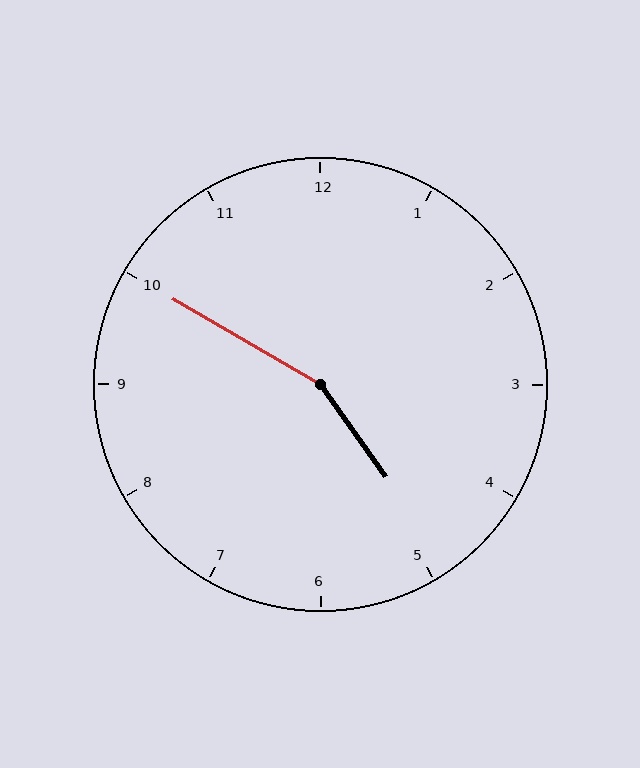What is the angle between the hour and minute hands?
Approximately 155 degrees.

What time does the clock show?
4:50.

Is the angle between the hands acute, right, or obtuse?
It is obtuse.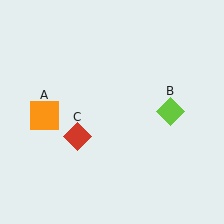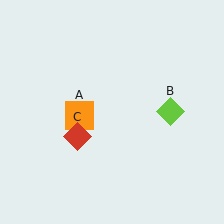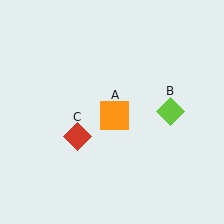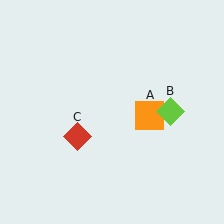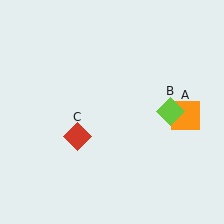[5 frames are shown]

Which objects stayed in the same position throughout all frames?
Lime diamond (object B) and red diamond (object C) remained stationary.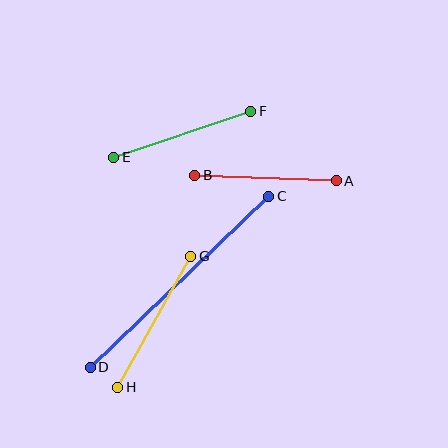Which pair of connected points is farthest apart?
Points C and D are farthest apart.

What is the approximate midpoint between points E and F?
The midpoint is at approximately (182, 134) pixels.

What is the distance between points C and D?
The distance is approximately 247 pixels.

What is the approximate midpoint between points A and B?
The midpoint is at approximately (266, 178) pixels.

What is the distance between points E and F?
The distance is approximately 144 pixels.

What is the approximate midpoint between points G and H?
The midpoint is at approximately (154, 322) pixels.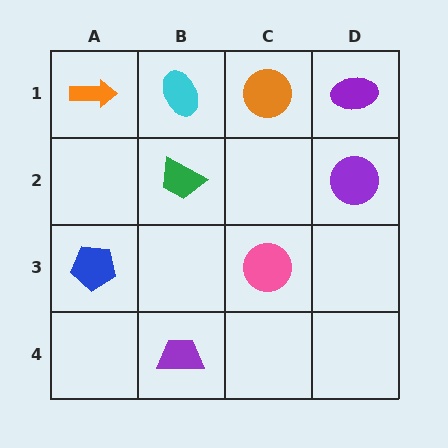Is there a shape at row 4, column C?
No, that cell is empty.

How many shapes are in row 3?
2 shapes.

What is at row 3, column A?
A blue pentagon.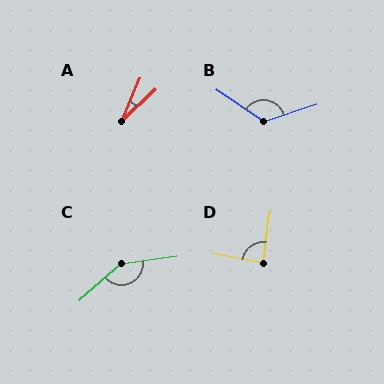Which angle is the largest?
C, at approximately 147 degrees.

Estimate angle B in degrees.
Approximately 128 degrees.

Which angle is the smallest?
A, at approximately 24 degrees.